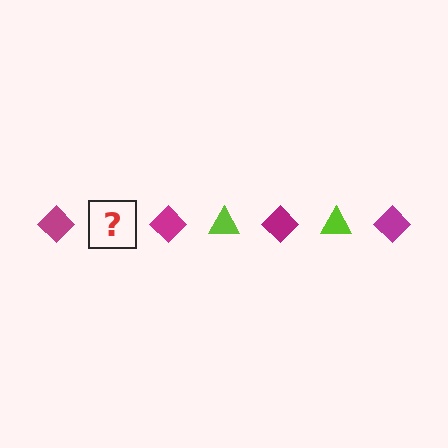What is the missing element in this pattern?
The missing element is a lime triangle.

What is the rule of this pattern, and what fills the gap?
The rule is that the pattern alternates between magenta diamond and lime triangle. The gap should be filled with a lime triangle.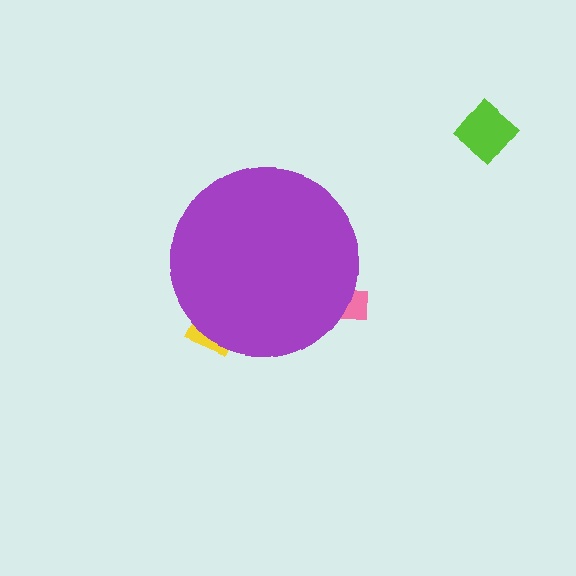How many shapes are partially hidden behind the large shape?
2 shapes are partially hidden.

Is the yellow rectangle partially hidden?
Yes, the yellow rectangle is partially hidden behind the purple circle.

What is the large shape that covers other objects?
A purple circle.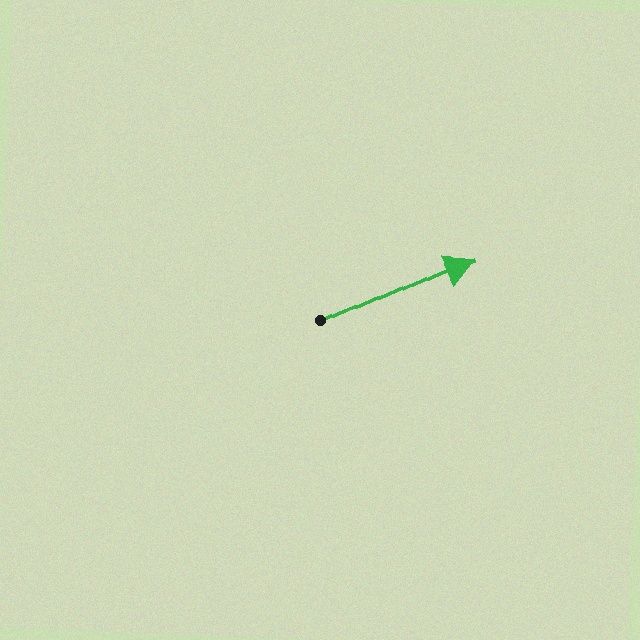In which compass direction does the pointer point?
Northeast.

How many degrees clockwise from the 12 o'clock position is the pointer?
Approximately 67 degrees.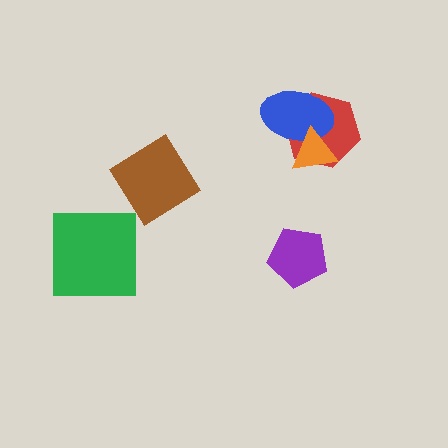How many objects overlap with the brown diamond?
0 objects overlap with the brown diamond.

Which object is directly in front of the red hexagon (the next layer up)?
The blue ellipse is directly in front of the red hexagon.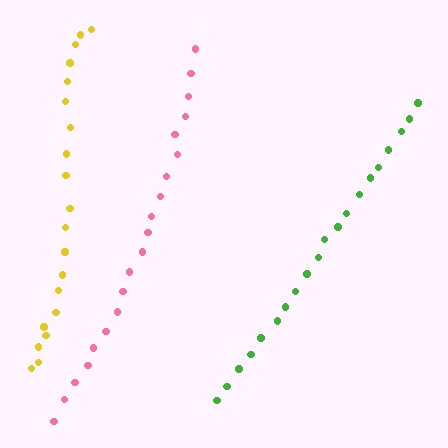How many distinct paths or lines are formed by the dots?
There are 3 distinct paths.